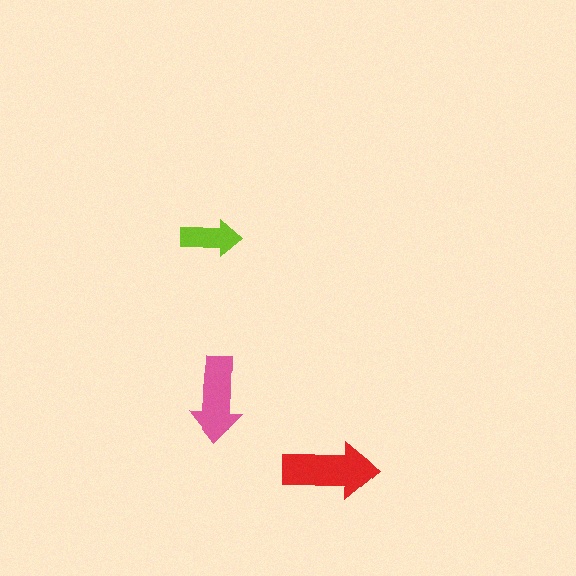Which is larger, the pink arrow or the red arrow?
The red one.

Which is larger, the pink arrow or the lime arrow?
The pink one.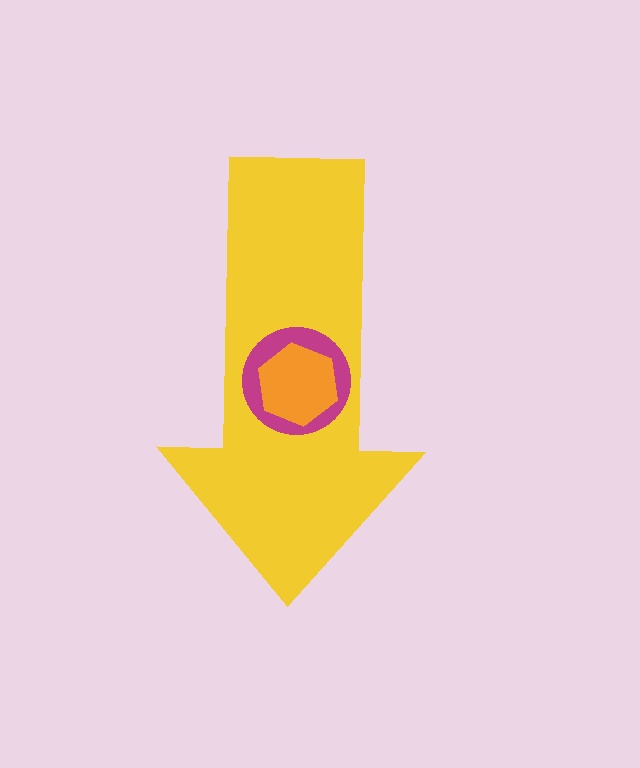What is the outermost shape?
The yellow arrow.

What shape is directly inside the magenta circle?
The orange hexagon.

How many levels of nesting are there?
3.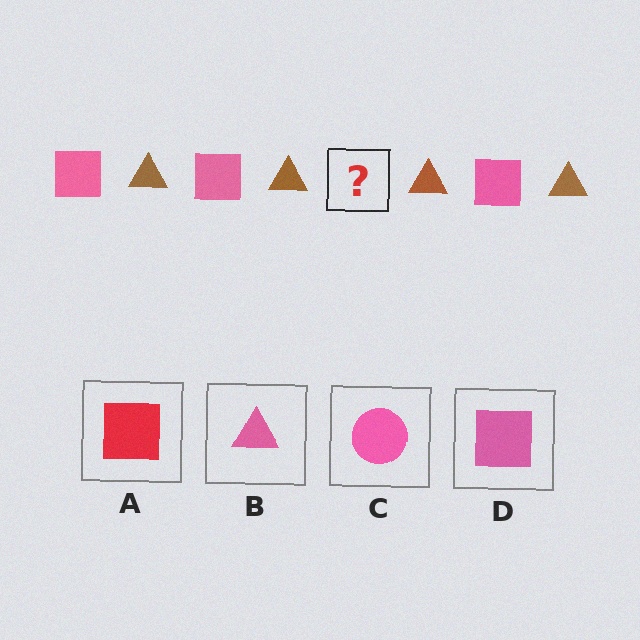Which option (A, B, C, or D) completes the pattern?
D.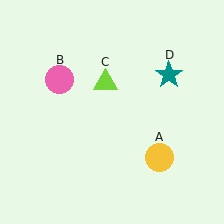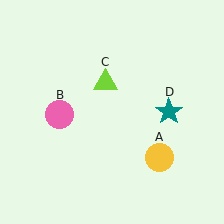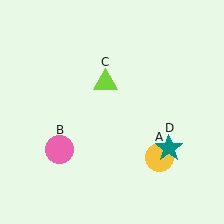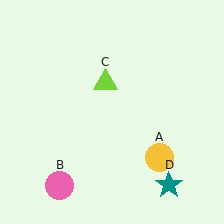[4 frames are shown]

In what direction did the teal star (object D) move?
The teal star (object D) moved down.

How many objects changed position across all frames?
2 objects changed position: pink circle (object B), teal star (object D).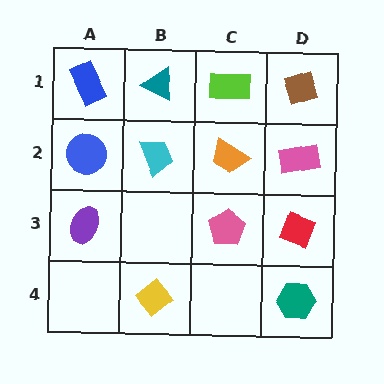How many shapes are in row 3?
3 shapes.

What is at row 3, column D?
A red diamond.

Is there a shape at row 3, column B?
No, that cell is empty.